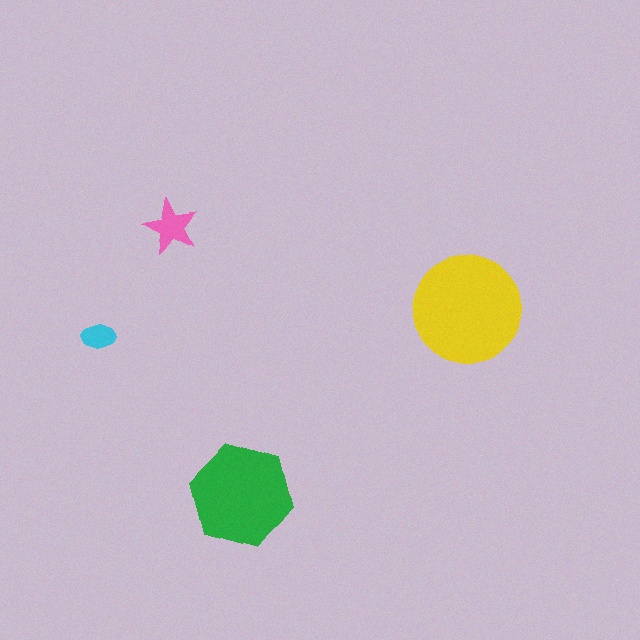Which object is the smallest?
The cyan ellipse.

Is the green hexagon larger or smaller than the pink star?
Larger.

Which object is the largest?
The yellow circle.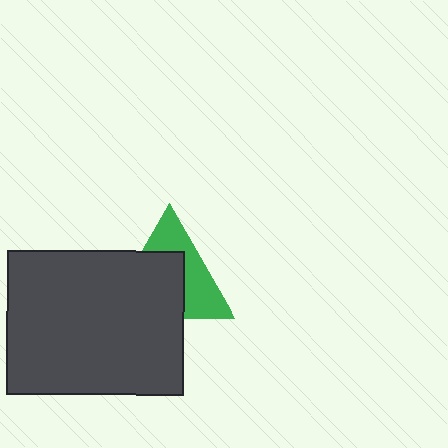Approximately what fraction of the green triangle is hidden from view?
Roughly 55% of the green triangle is hidden behind the dark gray rectangle.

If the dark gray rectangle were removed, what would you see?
You would see the complete green triangle.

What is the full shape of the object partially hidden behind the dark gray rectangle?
The partially hidden object is a green triangle.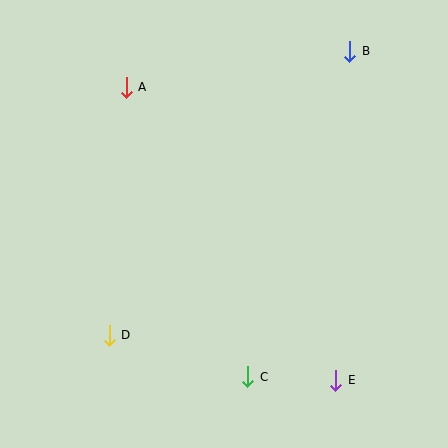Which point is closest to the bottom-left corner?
Point D is closest to the bottom-left corner.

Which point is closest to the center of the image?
Point C at (248, 377) is closest to the center.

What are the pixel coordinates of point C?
Point C is at (248, 377).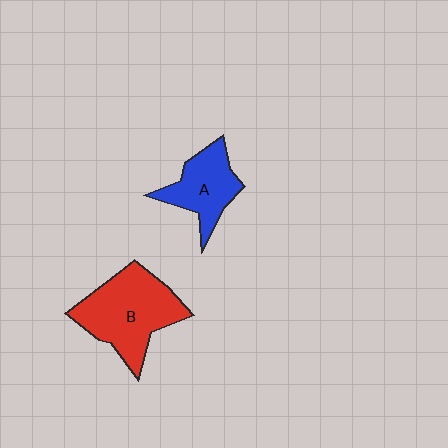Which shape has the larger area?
Shape B (red).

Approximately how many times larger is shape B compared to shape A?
Approximately 1.6 times.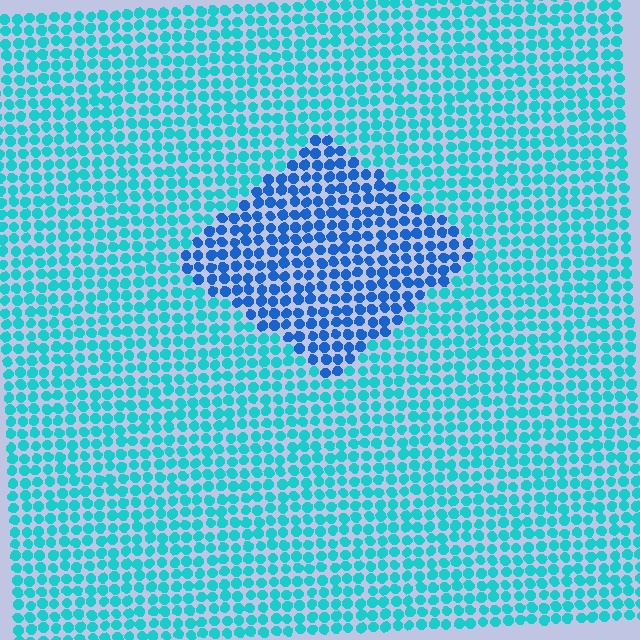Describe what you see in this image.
The image is filled with small cyan elements in a uniform arrangement. A diamond-shaped region is visible where the elements are tinted to a slightly different hue, forming a subtle color boundary.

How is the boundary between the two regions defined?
The boundary is defined purely by a slight shift in hue (about 37 degrees). Spacing, size, and orientation are identical on both sides.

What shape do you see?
I see a diamond.